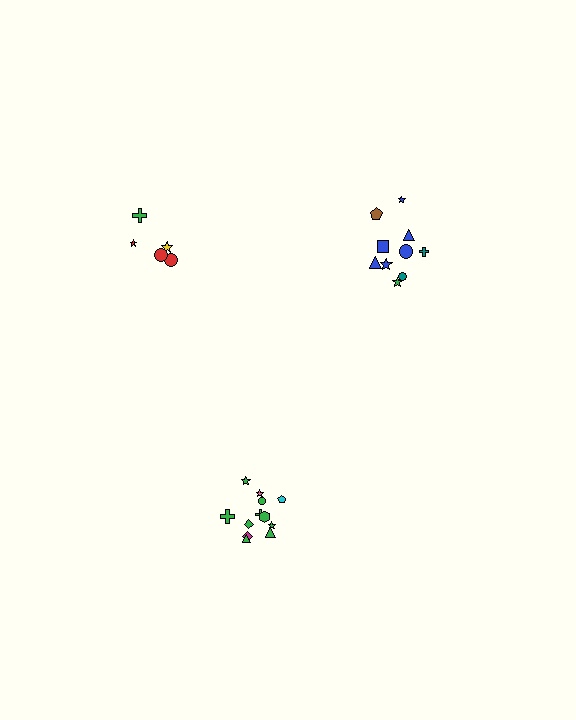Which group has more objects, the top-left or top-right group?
The top-right group.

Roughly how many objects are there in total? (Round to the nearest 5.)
Roughly 25 objects in total.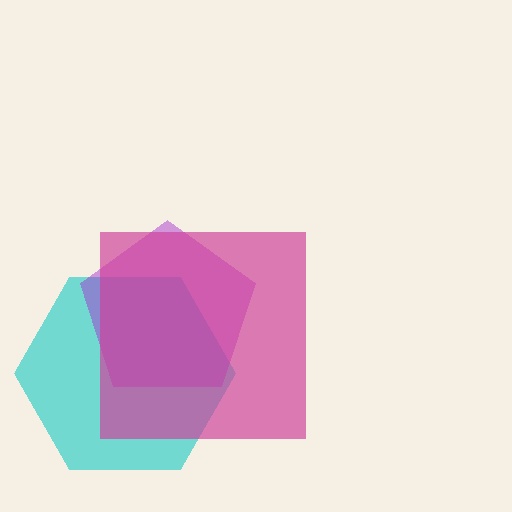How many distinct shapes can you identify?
There are 3 distinct shapes: a cyan hexagon, a purple pentagon, a magenta square.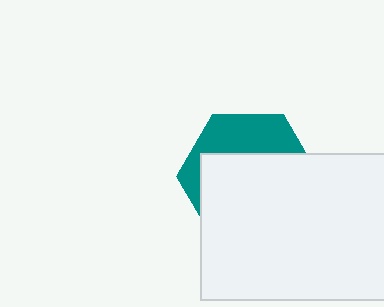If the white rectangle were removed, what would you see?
You would see the complete teal hexagon.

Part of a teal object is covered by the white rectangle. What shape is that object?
It is a hexagon.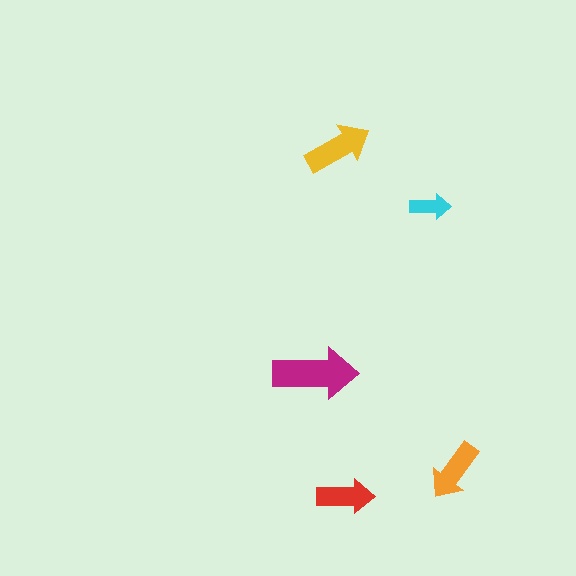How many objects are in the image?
There are 5 objects in the image.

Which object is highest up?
The yellow arrow is topmost.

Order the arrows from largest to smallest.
the magenta one, the yellow one, the orange one, the red one, the cyan one.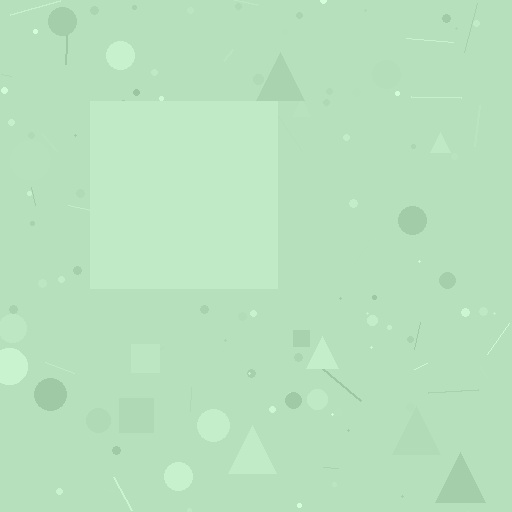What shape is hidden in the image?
A square is hidden in the image.